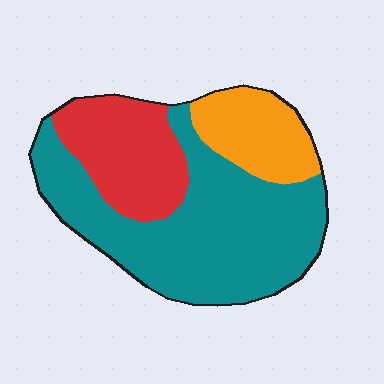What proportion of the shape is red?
Red takes up less than a quarter of the shape.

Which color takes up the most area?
Teal, at roughly 60%.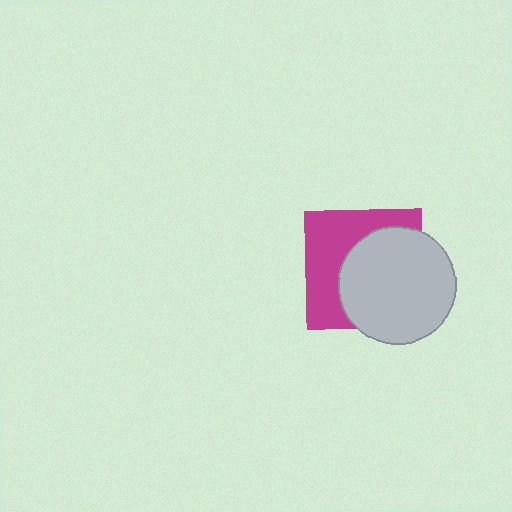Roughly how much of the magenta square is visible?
A small part of it is visible (roughly 45%).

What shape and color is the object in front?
The object in front is a light gray circle.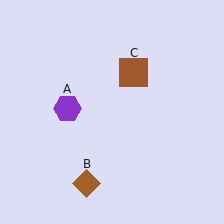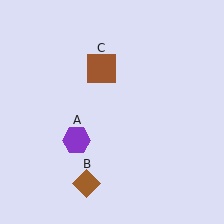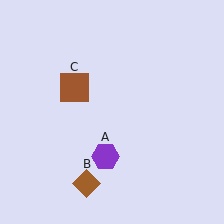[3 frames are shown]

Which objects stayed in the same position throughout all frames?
Brown diamond (object B) remained stationary.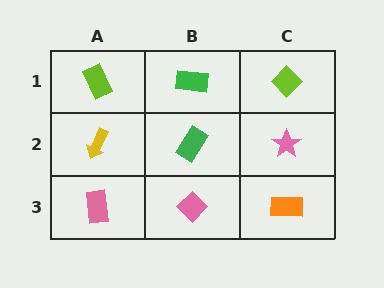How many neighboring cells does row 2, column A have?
3.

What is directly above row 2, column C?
A lime diamond.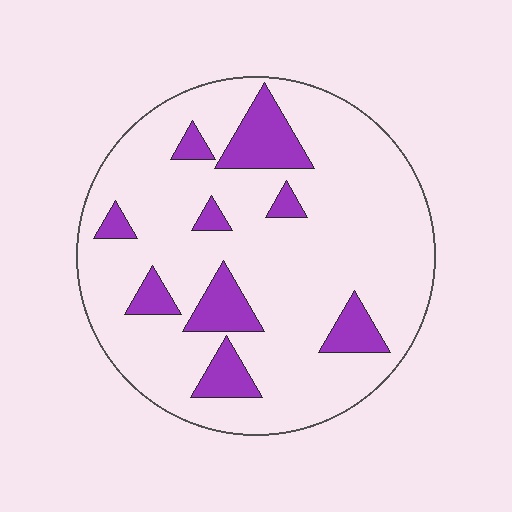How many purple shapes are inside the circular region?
9.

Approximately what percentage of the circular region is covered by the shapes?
Approximately 15%.